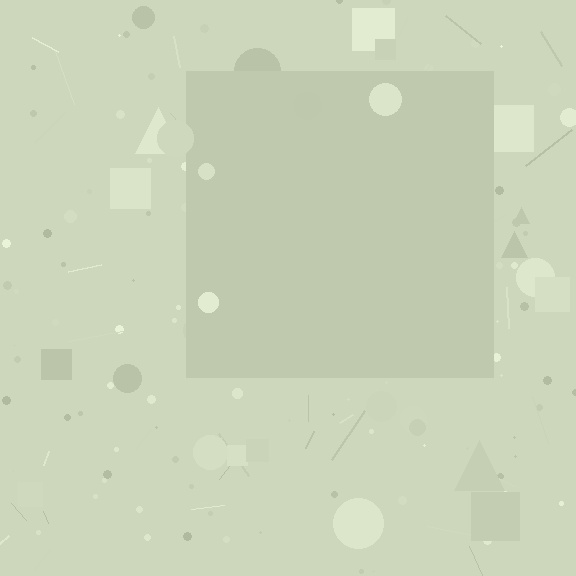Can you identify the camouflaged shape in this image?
The camouflaged shape is a square.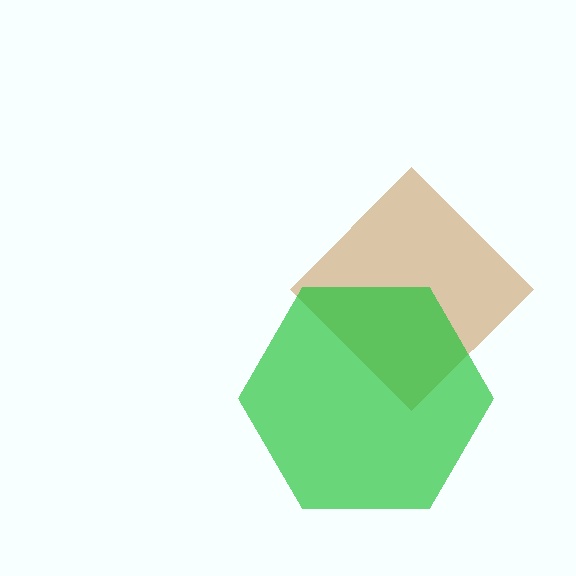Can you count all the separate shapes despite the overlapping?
Yes, there are 2 separate shapes.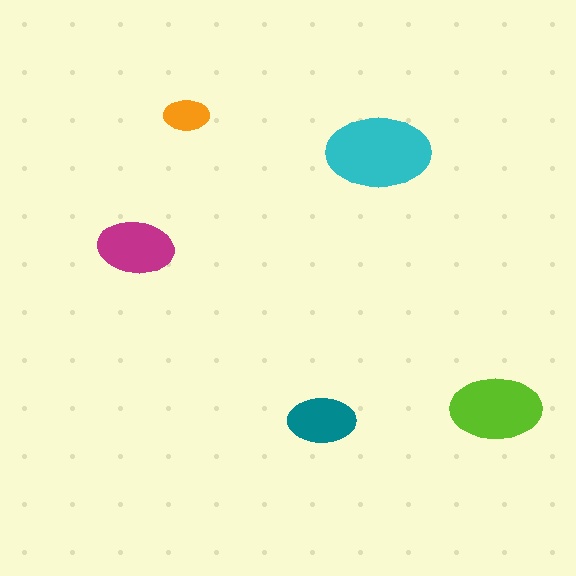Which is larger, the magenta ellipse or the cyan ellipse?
The cyan one.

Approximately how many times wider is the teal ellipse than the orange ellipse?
About 1.5 times wider.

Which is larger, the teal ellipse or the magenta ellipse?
The magenta one.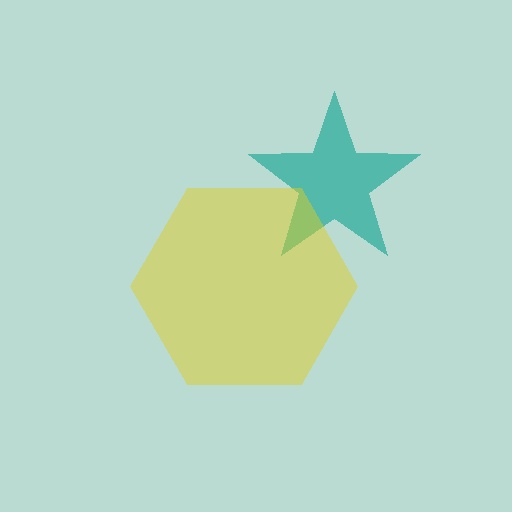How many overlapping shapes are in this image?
There are 2 overlapping shapes in the image.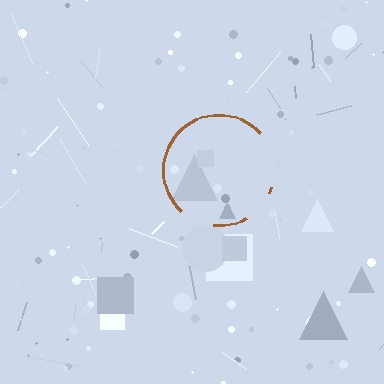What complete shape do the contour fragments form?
The contour fragments form a circle.